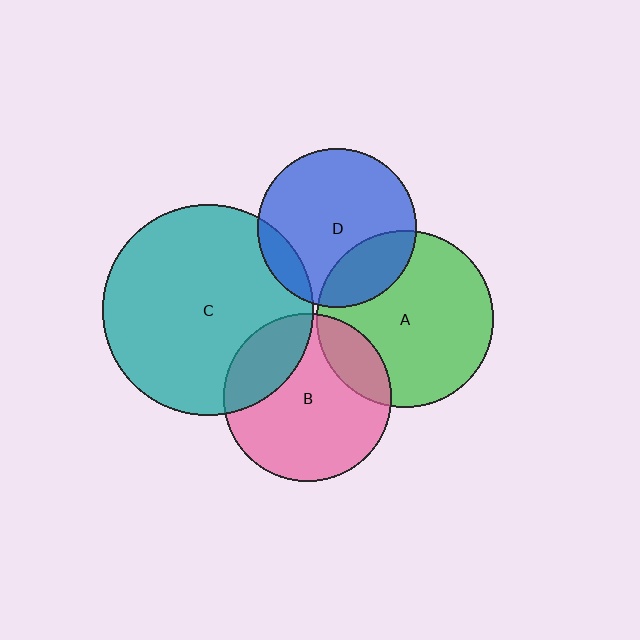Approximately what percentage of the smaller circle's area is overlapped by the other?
Approximately 25%.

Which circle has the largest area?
Circle C (teal).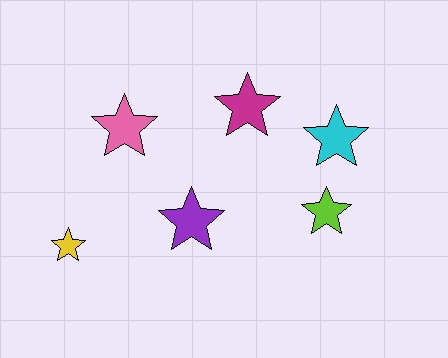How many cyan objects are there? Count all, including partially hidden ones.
There is 1 cyan object.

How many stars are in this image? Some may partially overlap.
There are 6 stars.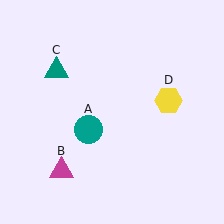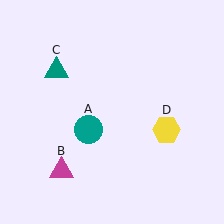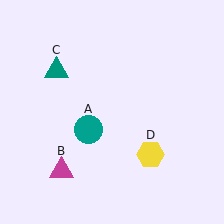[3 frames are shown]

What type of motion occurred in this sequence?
The yellow hexagon (object D) rotated clockwise around the center of the scene.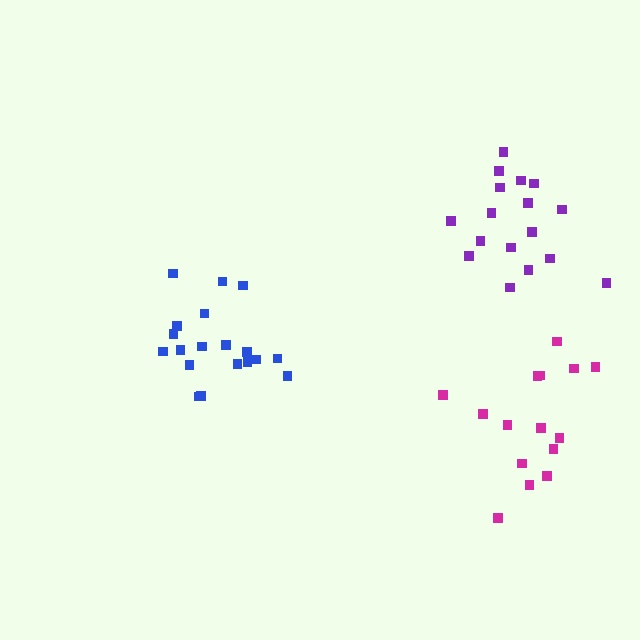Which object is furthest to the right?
The purple cluster is rightmost.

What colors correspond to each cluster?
The clusters are colored: blue, purple, magenta.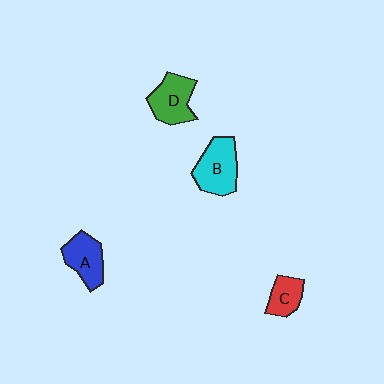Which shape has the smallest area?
Shape C (red).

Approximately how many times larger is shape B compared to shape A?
Approximately 1.2 times.